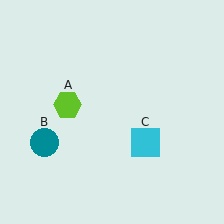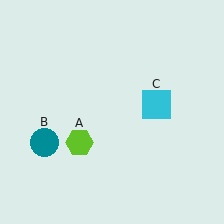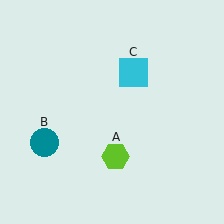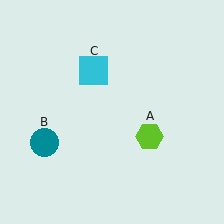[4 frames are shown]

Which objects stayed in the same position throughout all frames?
Teal circle (object B) remained stationary.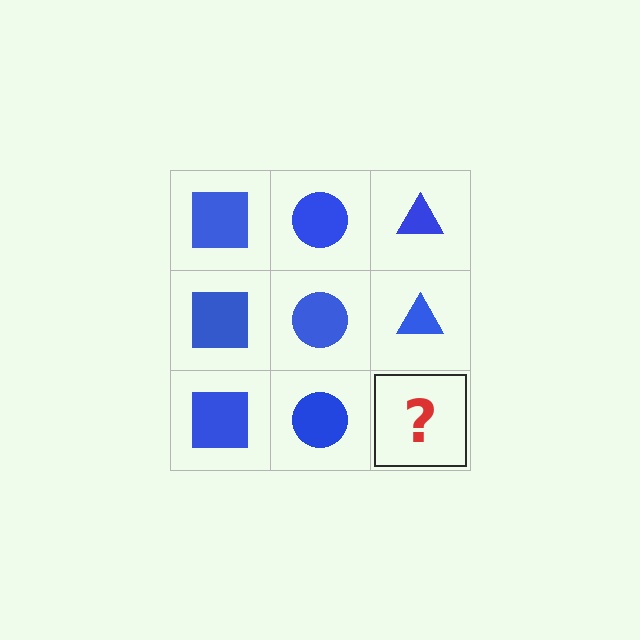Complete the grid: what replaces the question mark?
The question mark should be replaced with a blue triangle.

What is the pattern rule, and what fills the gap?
The rule is that each column has a consistent shape. The gap should be filled with a blue triangle.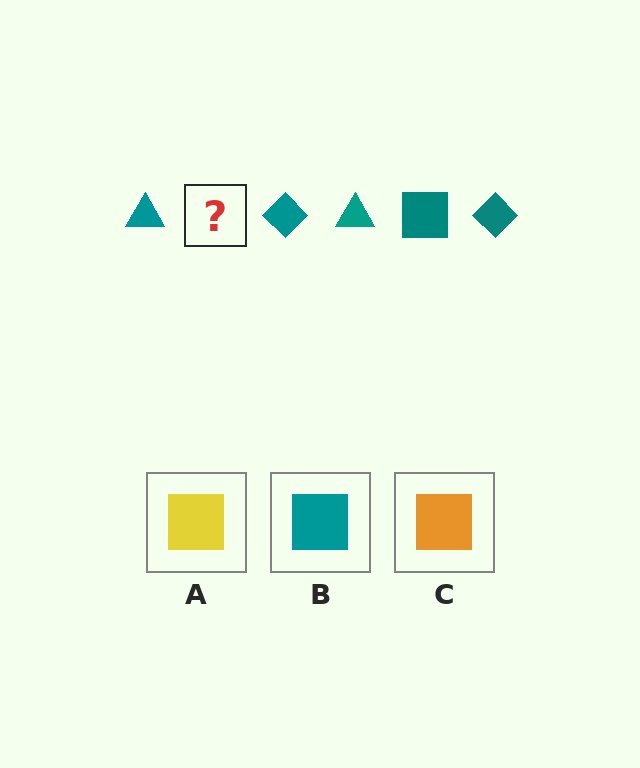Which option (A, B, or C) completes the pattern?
B.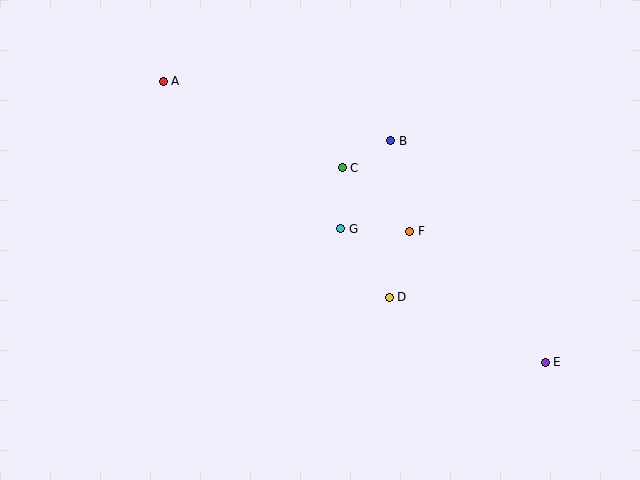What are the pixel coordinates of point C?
Point C is at (342, 168).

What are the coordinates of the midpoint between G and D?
The midpoint between G and D is at (365, 263).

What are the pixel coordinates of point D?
Point D is at (389, 297).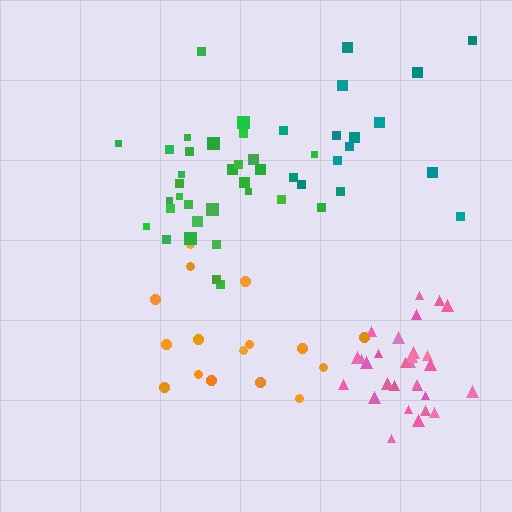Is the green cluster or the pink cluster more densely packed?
Pink.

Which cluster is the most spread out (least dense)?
Orange.